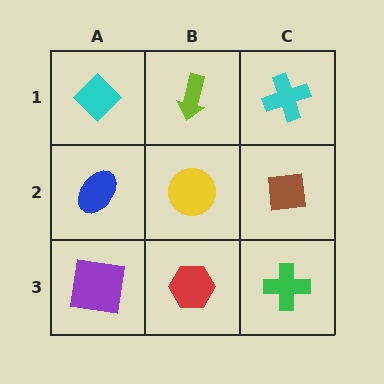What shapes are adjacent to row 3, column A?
A blue ellipse (row 2, column A), a red hexagon (row 3, column B).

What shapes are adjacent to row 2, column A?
A cyan diamond (row 1, column A), a purple square (row 3, column A), a yellow circle (row 2, column B).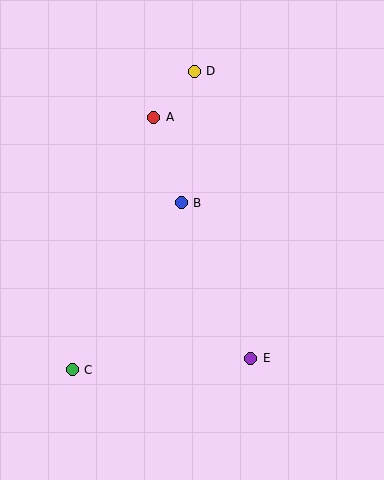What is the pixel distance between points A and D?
The distance between A and D is 61 pixels.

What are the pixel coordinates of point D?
Point D is at (194, 71).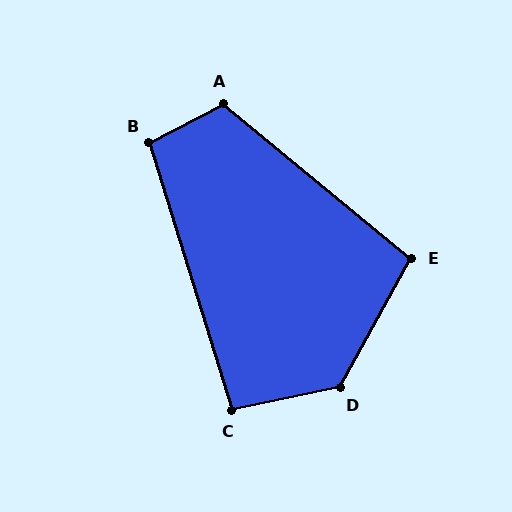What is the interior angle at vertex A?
Approximately 113 degrees (obtuse).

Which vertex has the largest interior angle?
D, at approximately 131 degrees.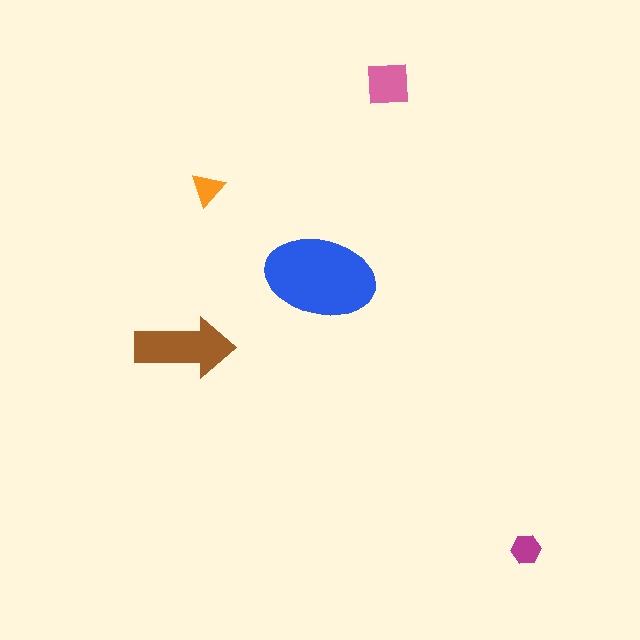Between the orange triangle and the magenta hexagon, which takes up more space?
The magenta hexagon.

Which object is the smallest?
The orange triangle.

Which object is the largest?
The blue ellipse.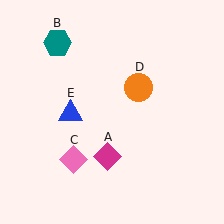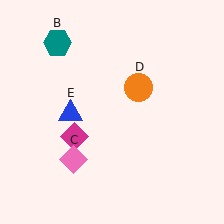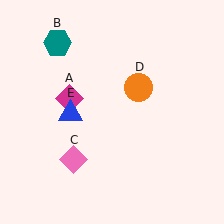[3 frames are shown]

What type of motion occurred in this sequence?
The magenta diamond (object A) rotated clockwise around the center of the scene.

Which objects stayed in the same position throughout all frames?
Teal hexagon (object B) and pink diamond (object C) and orange circle (object D) and blue triangle (object E) remained stationary.